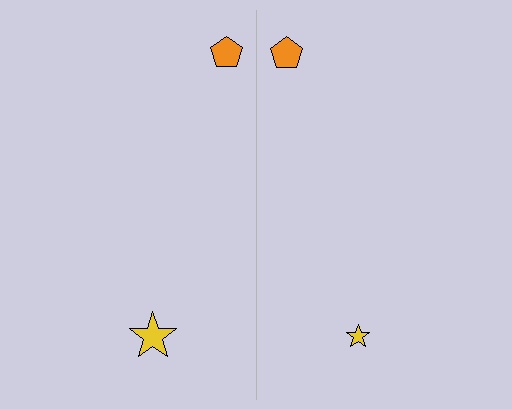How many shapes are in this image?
There are 4 shapes in this image.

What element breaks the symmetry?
The yellow star on the right side has a different size than its mirror counterpart.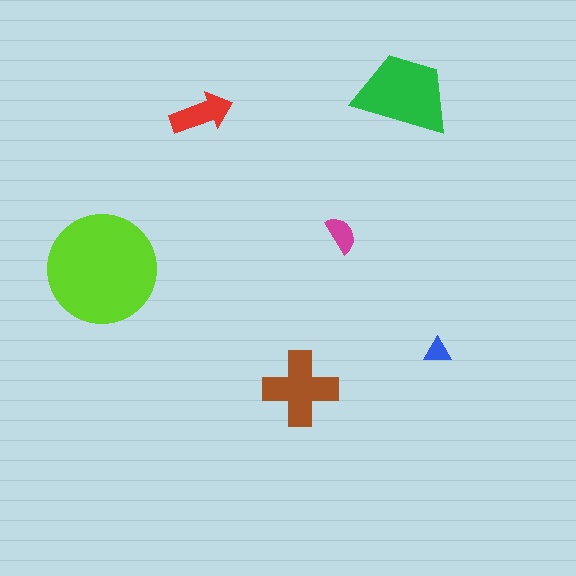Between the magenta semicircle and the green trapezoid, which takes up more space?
The green trapezoid.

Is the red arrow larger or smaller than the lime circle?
Smaller.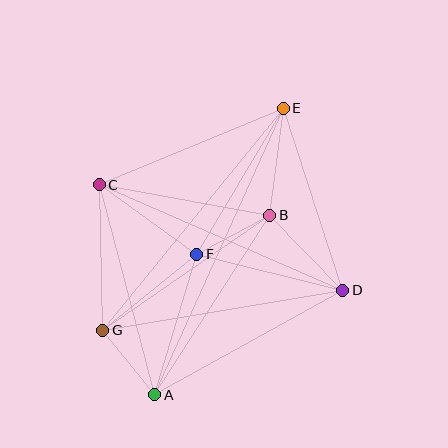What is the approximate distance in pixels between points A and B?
The distance between A and B is approximately 213 pixels.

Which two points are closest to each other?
Points A and G are closest to each other.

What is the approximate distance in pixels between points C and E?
The distance between C and E is approximately 199 pixels.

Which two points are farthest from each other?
Points A and E are farthest from each other.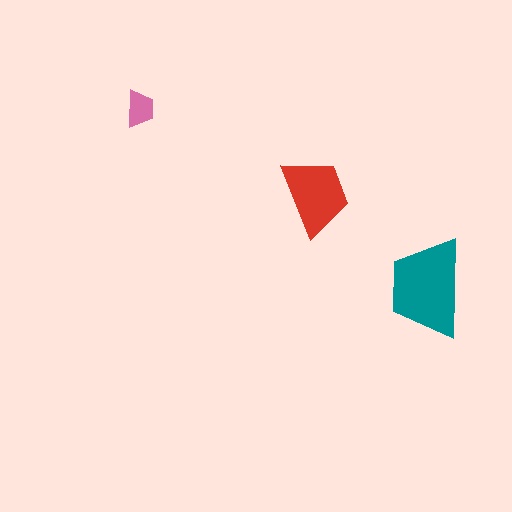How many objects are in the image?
There are 3 objects in the image.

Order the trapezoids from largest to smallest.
the teal one, the red one, the pink one.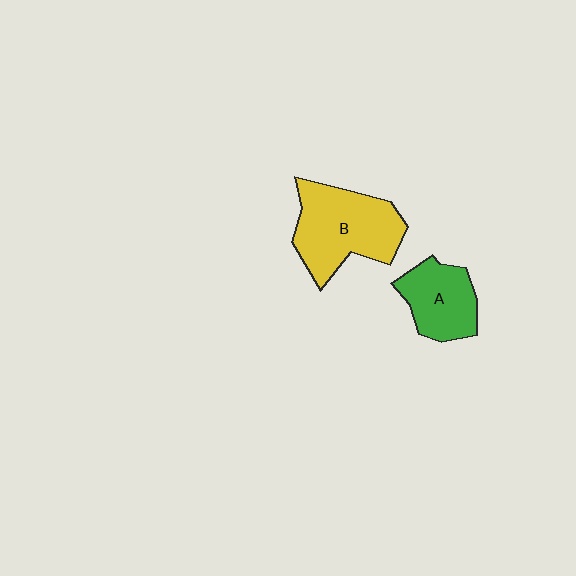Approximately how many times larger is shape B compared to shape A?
Approximately 1.5 times.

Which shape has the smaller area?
Shape A (green).